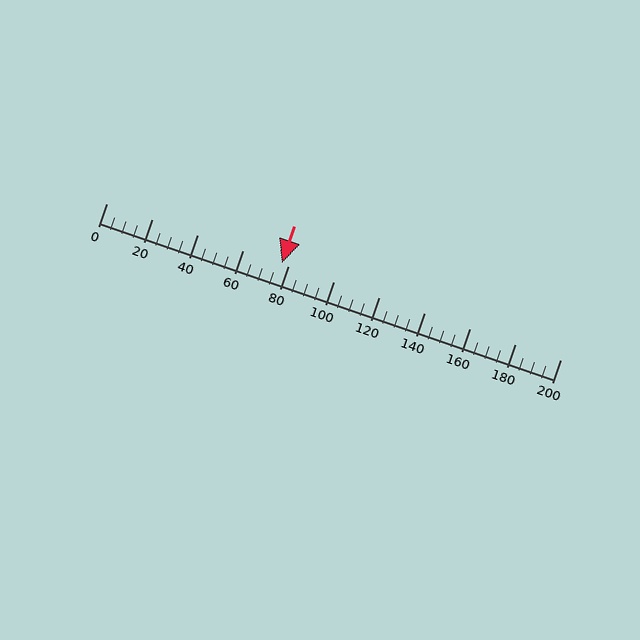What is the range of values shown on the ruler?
The ruler shows values from 0 to 200.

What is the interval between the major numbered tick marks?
The major tick marks are spaced 20 units apart.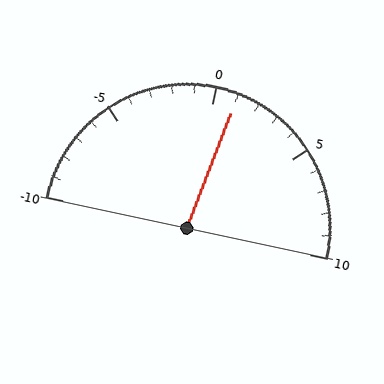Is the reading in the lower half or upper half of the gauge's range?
The reading is in the upper half of the range (-10 to 10).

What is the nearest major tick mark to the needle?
The nearest major tick mark is 0.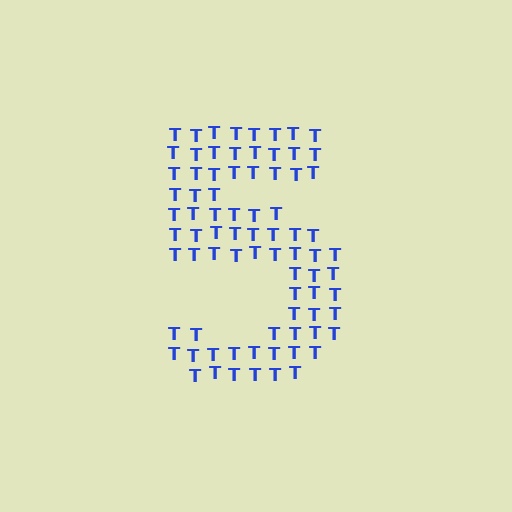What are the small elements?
The small elements are letter T's.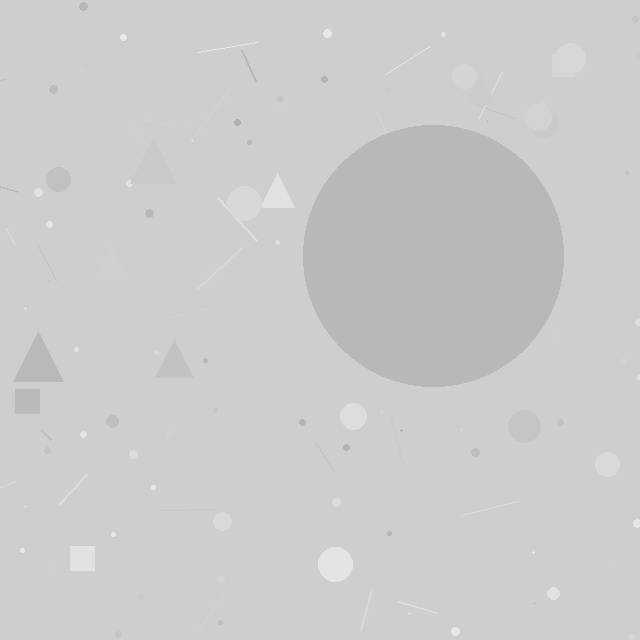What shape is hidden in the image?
A circle is hidden in the image.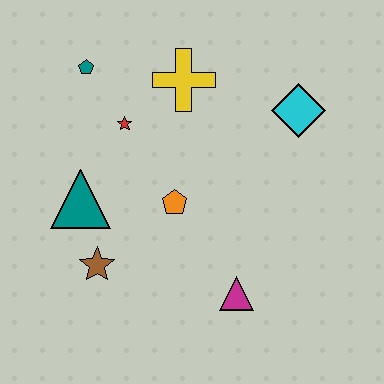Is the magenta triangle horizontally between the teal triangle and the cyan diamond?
Yes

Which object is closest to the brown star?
The teal triangle is closest to the brown star.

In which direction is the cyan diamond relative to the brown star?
The cyan diamond is to the right of the brown star.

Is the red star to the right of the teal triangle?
Yes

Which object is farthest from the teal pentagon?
The magenta triangle is farthest from the teal pentagon.